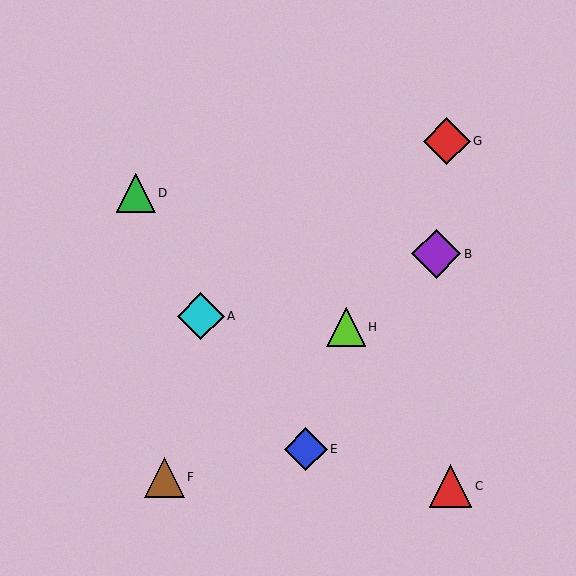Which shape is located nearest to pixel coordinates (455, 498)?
The red triangle (labeled C) at (451, 486) is nearest to that location.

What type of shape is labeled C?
Shape C is a red triangle.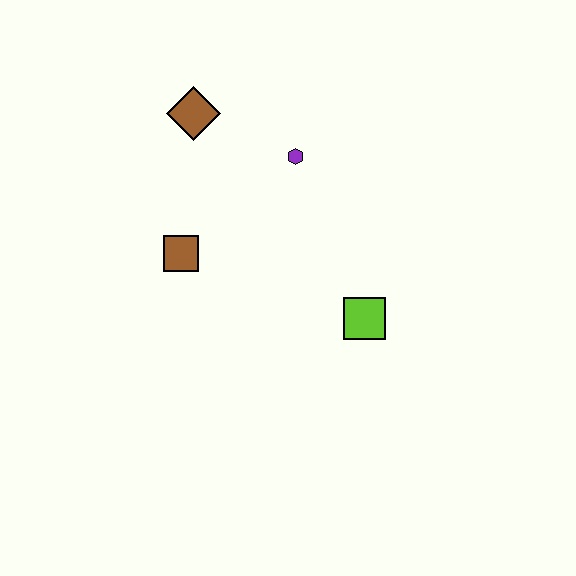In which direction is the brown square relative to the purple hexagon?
The brown square is to the left of the purple hexagon.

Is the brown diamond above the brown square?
Yes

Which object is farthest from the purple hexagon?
The lime square is farthest from the purple hexagon.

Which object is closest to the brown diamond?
The purple hexagon is closest to the brown diamond.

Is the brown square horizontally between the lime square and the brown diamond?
No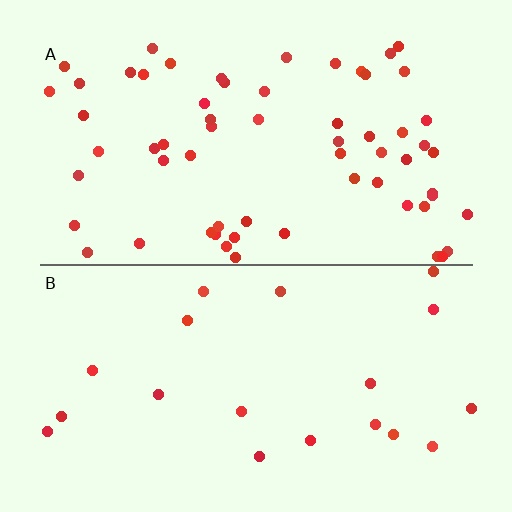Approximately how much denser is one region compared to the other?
Approximately 3.2× — region A over region B.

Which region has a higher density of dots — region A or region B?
A (the top).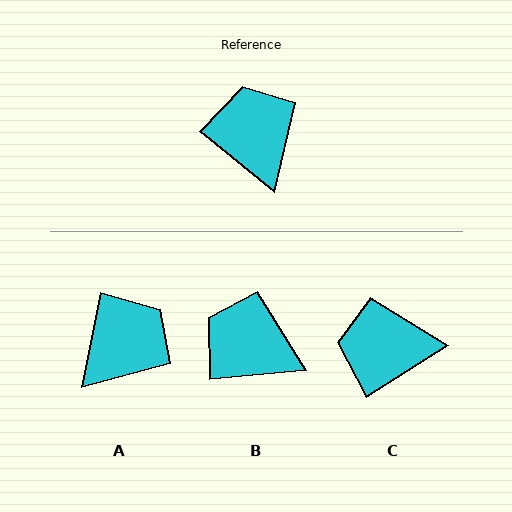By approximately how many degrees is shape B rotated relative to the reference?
Approximately 45 degrees counter-clockwise.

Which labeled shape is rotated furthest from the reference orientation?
C, about 71 degrees away.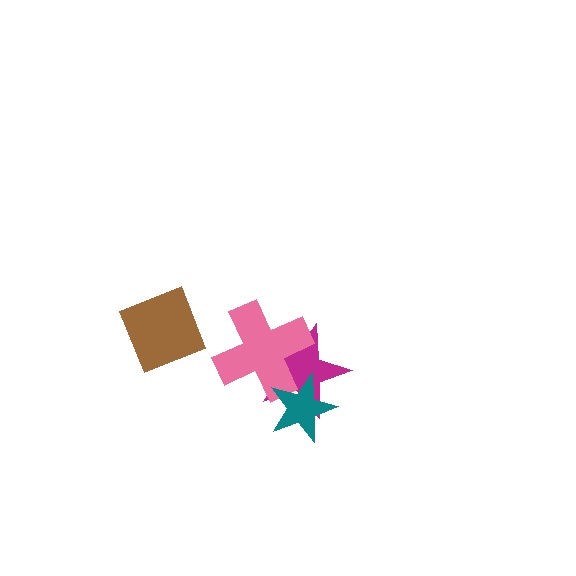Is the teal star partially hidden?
No, no other shape covers it.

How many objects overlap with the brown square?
0 objects overlap with the brown square.